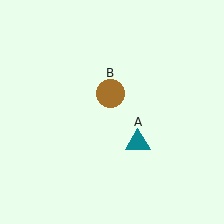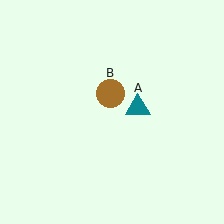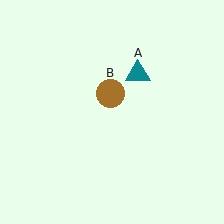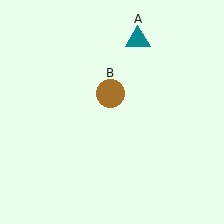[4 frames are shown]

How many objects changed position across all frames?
1 object changed position: teal triangle (object A).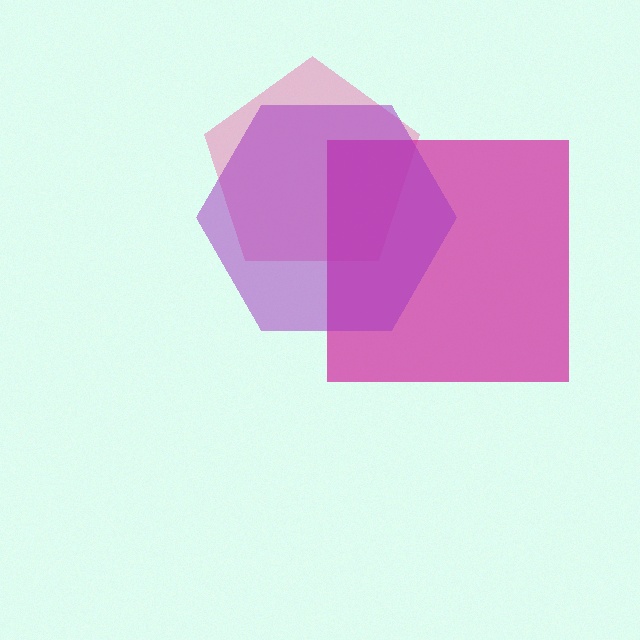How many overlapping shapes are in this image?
There are 3 overlapping shapes in the image.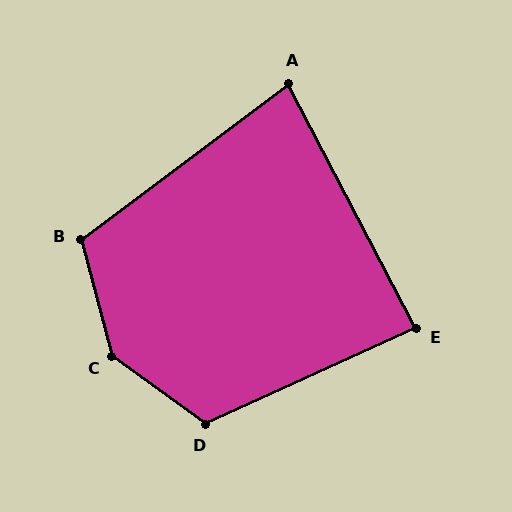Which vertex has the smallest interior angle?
A, at approximately 81 degrees.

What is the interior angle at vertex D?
Approximately 120 degrees (obtuse).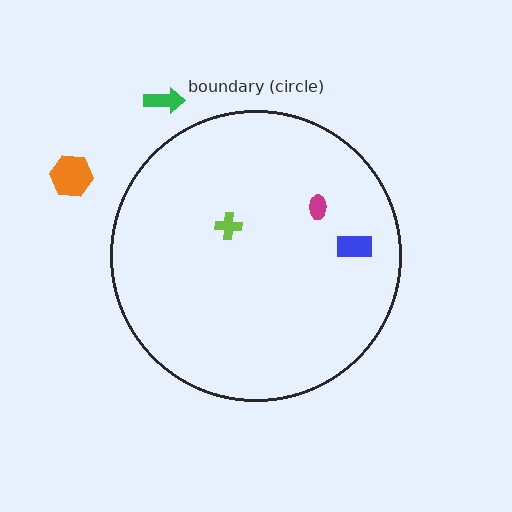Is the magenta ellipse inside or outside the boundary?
Inside.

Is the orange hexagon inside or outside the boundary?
Outside.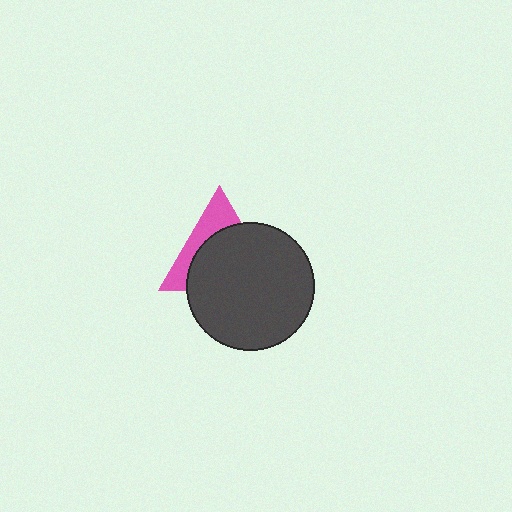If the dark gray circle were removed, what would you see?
You would see the complete pink triangle.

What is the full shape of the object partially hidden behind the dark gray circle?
The partially hidden object is a pink triangle.